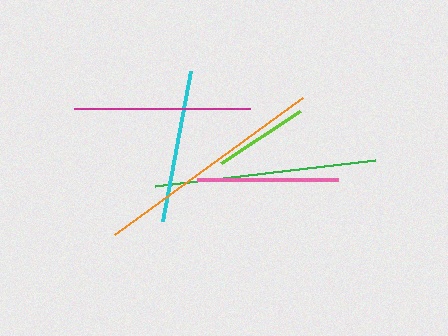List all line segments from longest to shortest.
From longest to shortest: orange, green, magenta, cyan, pink, lime.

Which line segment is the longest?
The orange line is the longest at approximately 233 pixels.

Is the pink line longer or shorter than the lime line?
The pink line is longer than the lime line.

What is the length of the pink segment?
The pink segment is approximately 141 pixels long.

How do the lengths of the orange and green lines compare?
The orange and green lines are approximately the same length.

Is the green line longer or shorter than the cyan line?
The green line is longer than the cyan line.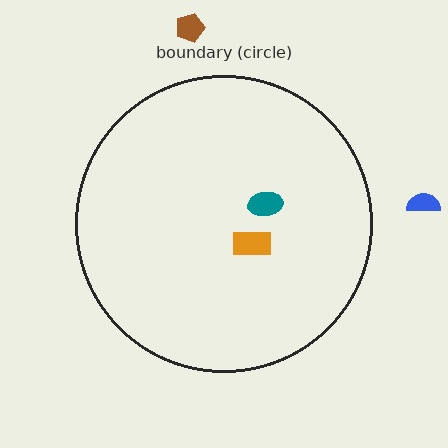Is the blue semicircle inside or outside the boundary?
Outside.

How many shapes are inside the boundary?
2 inside, 2 outside.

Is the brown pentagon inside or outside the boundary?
Outside.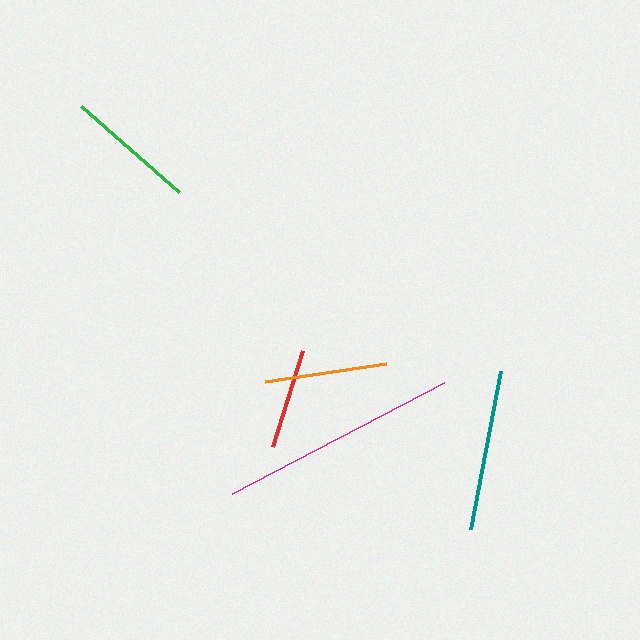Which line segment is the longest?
The magenta line is the longest at approximately 239 pixels.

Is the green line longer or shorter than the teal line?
The teal line is longer than the green line.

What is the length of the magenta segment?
The magenta segment is approximately 239 pixels long.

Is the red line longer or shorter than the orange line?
The orange line is longer than the red line.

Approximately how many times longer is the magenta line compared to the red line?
The magenta line is approximately 2.4 times the length of the red line.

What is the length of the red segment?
The red segment is approximately 101 pixels long.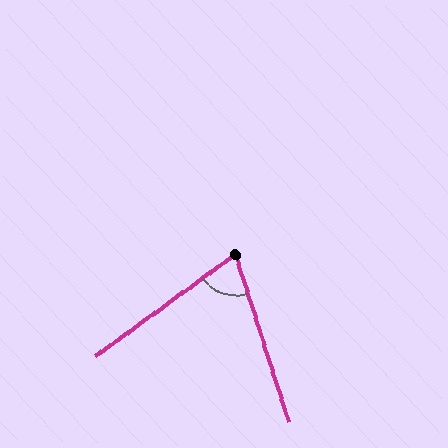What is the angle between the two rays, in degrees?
Approximately 71 degrees.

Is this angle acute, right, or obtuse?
It is acute.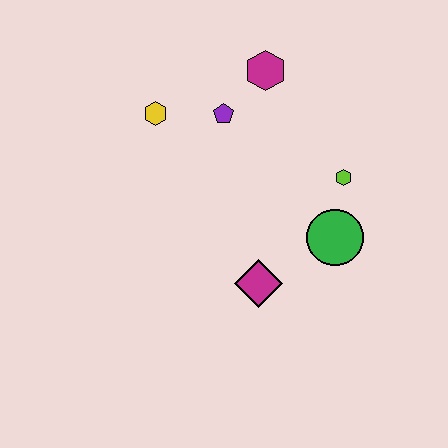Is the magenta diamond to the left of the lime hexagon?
Yes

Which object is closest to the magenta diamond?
The green circle is closest to the magenta diamond.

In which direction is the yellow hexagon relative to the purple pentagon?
The yellow hexagon is to the left of the purple pentagon.